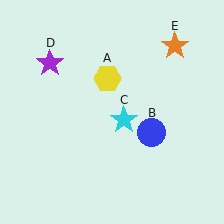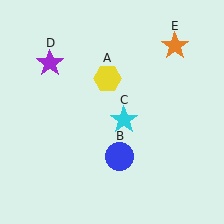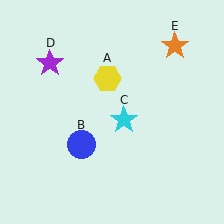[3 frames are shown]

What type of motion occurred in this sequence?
The blue circle (object B) rotated clockwise around the center of the scene.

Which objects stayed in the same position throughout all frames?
Yellow hexagon (object A) and cyan star (object C) and purple star (object D) and orange star (object E) remained stationary.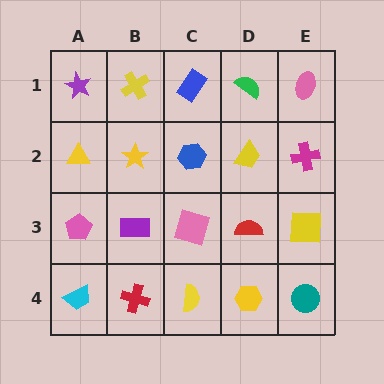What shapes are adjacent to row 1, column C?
A blue hexagon (row 2, column C), a yellow cross (row 1, column B), a green semicircle (row 1, column D).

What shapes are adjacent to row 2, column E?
A pink ellipse (row 1, column E), a yellow square (row 3, column E), a yellow trapezoid (row 2, column D).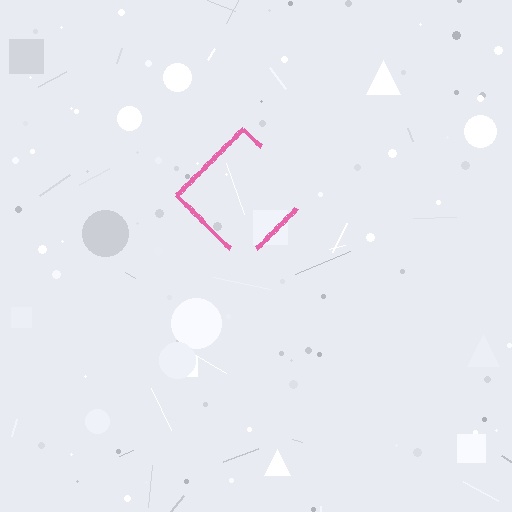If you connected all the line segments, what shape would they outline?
They would outline a diamond.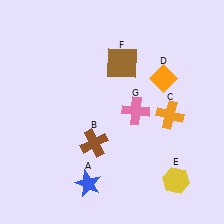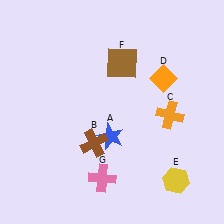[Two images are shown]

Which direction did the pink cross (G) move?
The pink cross (G) moved down.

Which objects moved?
The objects that moved are: the blue star (A), the pink cross (G).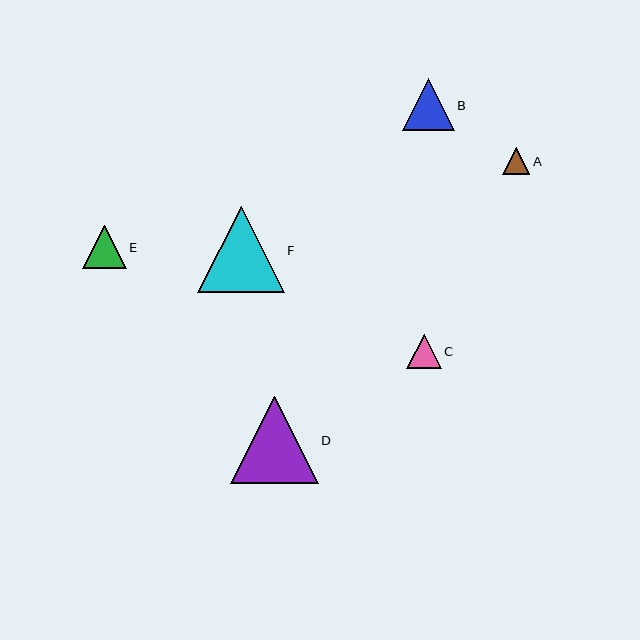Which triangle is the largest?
Triangle D is the largest with a size of approximately 88 pixels.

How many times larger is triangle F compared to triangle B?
Triangle F is approximately 1.7 times the size of triangle B.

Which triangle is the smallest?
Triangle A is the smallest with a size of approximately 27 pixels.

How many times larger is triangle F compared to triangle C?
Triangle F is approximately 2.5 times the size of triangle C.